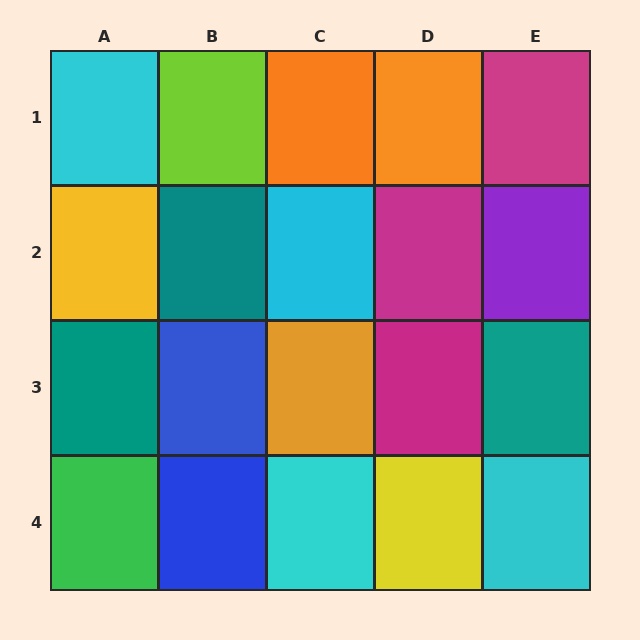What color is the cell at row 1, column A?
Cyan.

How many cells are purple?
1 cell is purple.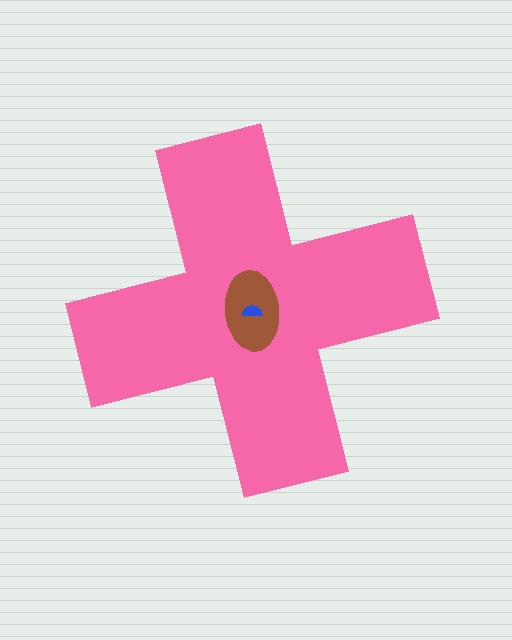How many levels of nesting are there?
3.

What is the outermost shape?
The pink cross.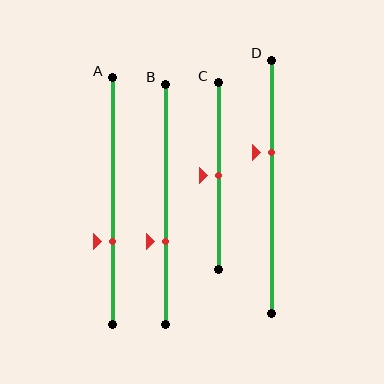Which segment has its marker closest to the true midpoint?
Segment C has its marker closest to the true midpoint.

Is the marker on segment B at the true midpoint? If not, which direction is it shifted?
No, the marker on segment B is shifted downward by about 16% of the segment length.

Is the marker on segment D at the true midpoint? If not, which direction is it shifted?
No, the marker on segment D is shifted upward by about 14% of the segment length.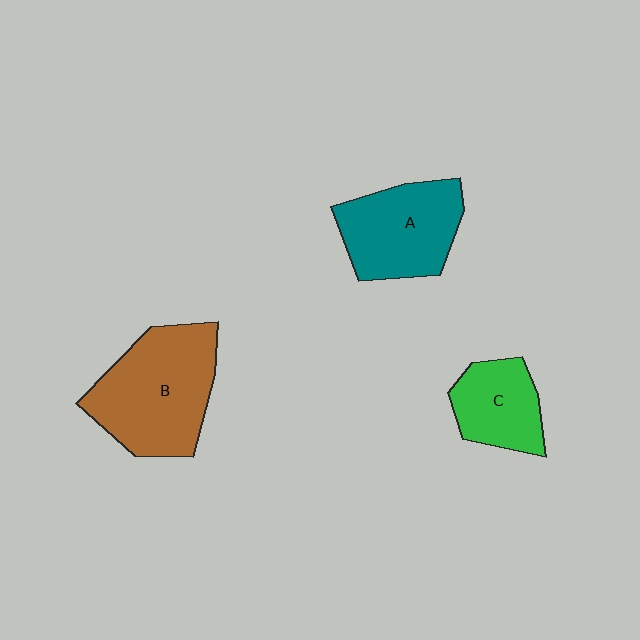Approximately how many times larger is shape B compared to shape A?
Approximately 1.3 times.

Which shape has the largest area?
Shape B (brown).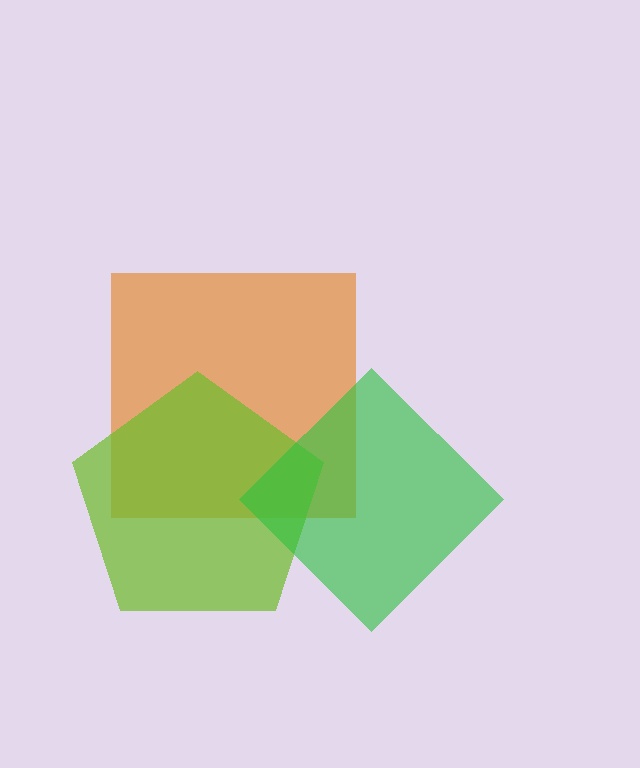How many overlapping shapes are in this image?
There are 3 overlapping shapes in the image.